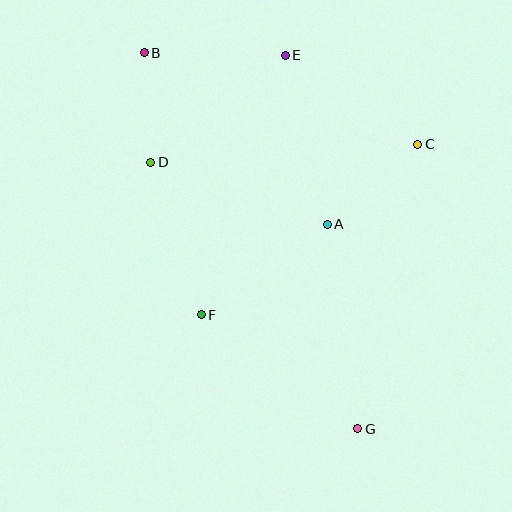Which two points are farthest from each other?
Points B and G are farthest from each other.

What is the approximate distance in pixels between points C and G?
The distance between C and G is approximately 291 pixels.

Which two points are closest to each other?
Points B and D are closest to each other.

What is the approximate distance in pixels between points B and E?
The distance between B and E is approximately 141 pixels.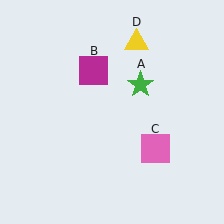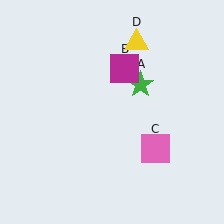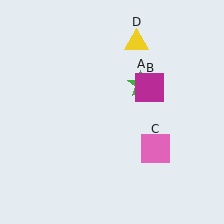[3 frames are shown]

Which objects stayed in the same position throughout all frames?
Green star (object A) and pink square (object C) and yellow triangle (object D) remained stationary.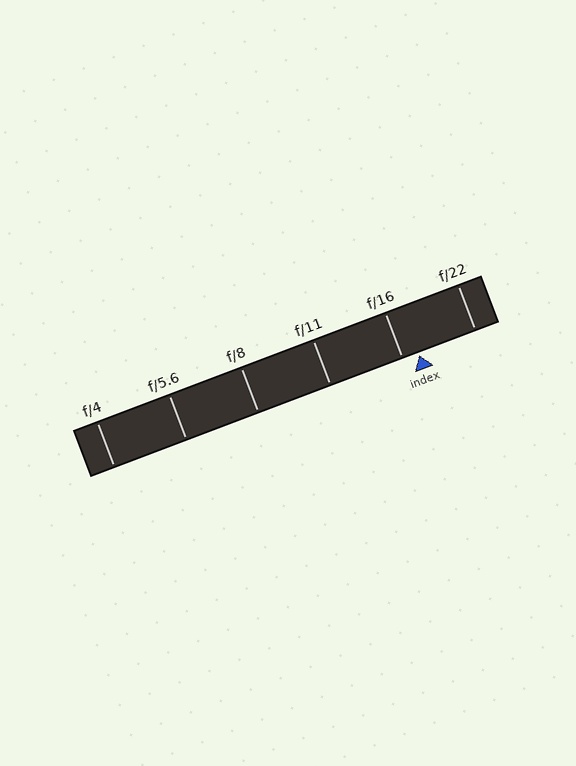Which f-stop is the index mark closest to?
The index mark is closest to f/16.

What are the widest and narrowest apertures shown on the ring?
The widest aperture shown is f/4 and the narrowest is f/22.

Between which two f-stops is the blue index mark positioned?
The index mark is between f/16 and f/22.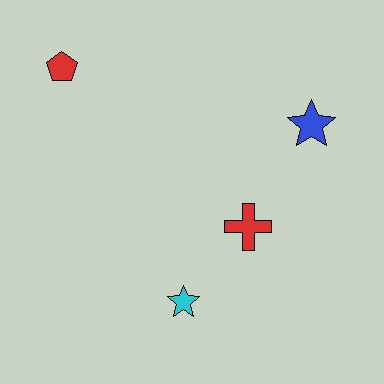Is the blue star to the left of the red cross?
No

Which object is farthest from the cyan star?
The red pentagon is farthest from the cyan star.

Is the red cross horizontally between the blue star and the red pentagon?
Yes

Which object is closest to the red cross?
The cyan star is closest to the red cross.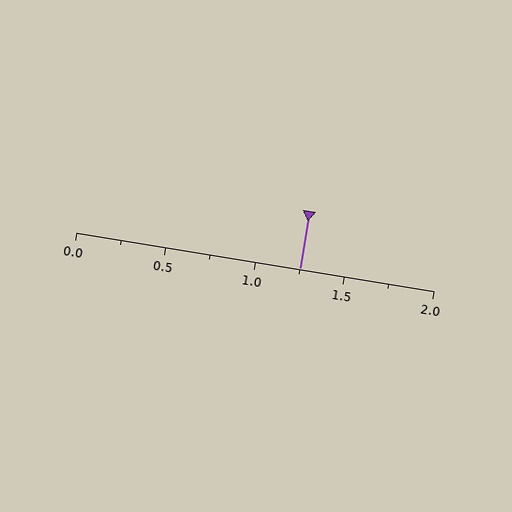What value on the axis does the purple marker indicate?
The marker indicates approximately 1.25.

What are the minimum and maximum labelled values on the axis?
The axis runs from 0.0 to 2.0.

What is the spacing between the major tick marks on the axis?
The major ticks are spaced 0.5 apart.